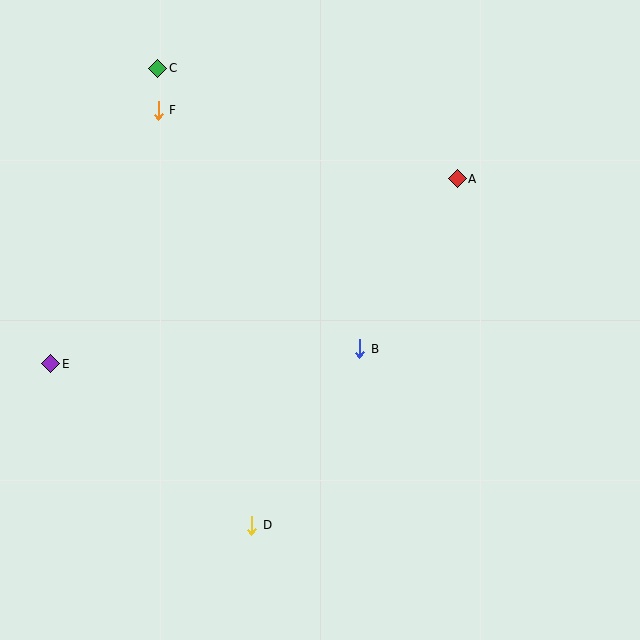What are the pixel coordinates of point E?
Point E is at (51, 364).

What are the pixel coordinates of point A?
Point A is at (457, 178).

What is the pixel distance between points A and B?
The distance between A and B is 196 pixels.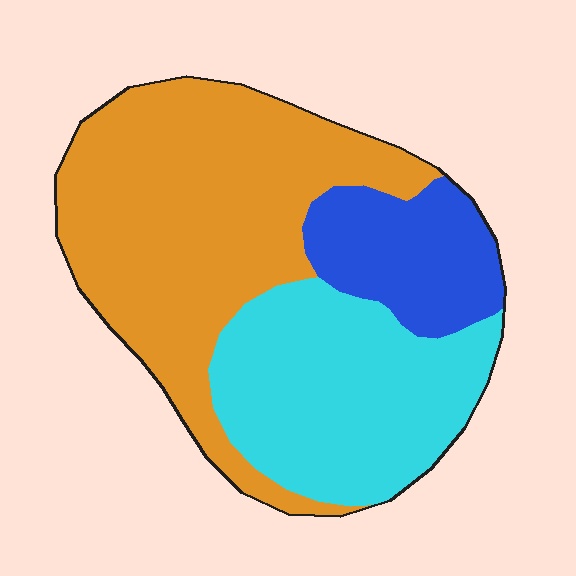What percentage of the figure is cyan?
Cyan covers around 35% of the figure.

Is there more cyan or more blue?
Cyan.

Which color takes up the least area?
Blue, at roughly 15%.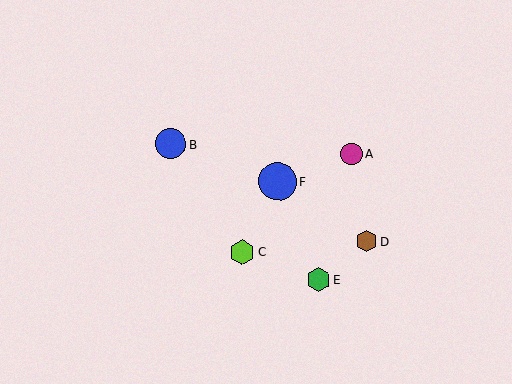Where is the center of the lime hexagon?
The center of the lime hexagon is at (242, 252).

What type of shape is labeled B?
Shape B is a blue circle.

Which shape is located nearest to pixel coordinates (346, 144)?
The magenta circle (labeled A) at (351, 154) is nearest to that location.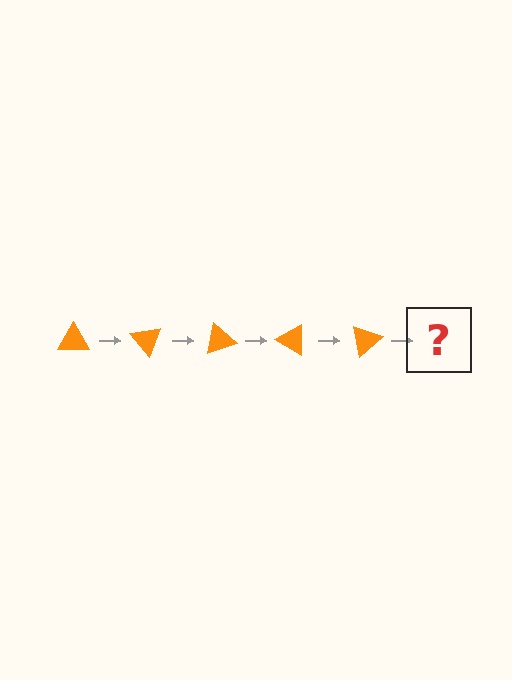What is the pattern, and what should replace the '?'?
The pattern is that the triangle rotates 50 degrees each step. The '?' should be an orange triangle rotated 250 degrees.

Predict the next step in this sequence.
The next step is an orange triangle rotated 250 degrees.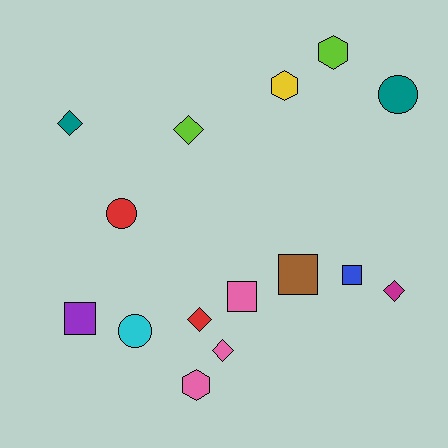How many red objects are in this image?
There are 2 red objects.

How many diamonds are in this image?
There are 5 diamonds.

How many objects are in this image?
There are 15 objects.